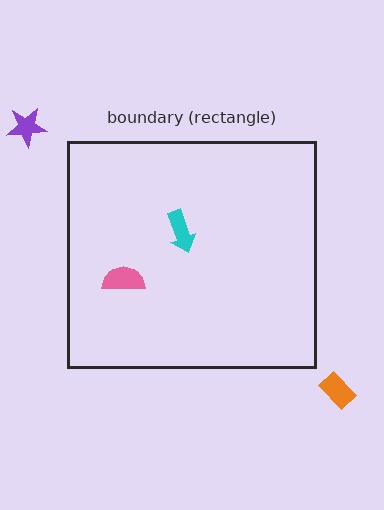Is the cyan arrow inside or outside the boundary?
Inside.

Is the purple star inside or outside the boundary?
Outside.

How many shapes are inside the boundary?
2 inside, 2 outside.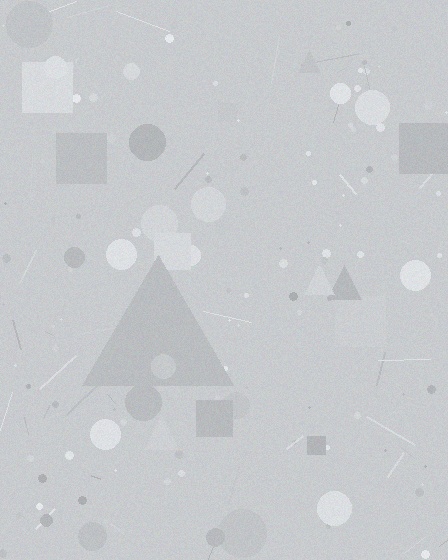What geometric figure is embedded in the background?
A triangle is embedded in the background.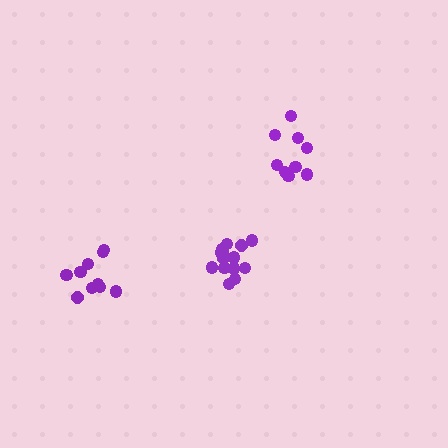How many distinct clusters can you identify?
There are 3 distinct clusters.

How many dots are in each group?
Group 1: 14 dots, Group 2: 9 dots, Group 3: 10 dots (33 total).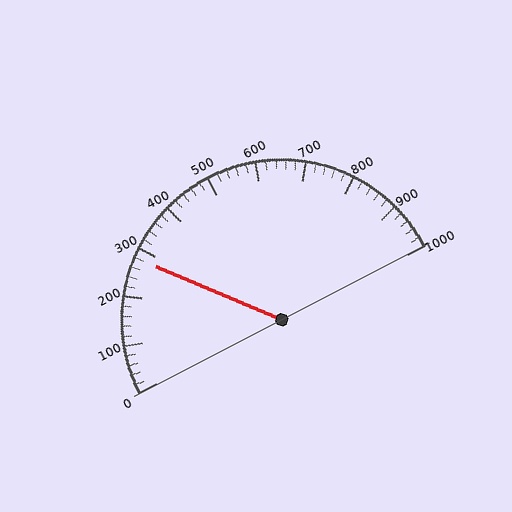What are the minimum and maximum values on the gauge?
The gauge ranges from 0 to 1000.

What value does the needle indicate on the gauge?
The needle indicates approximately 280.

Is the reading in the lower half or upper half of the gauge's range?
The reading is in the lower half of the range (0 to 1000).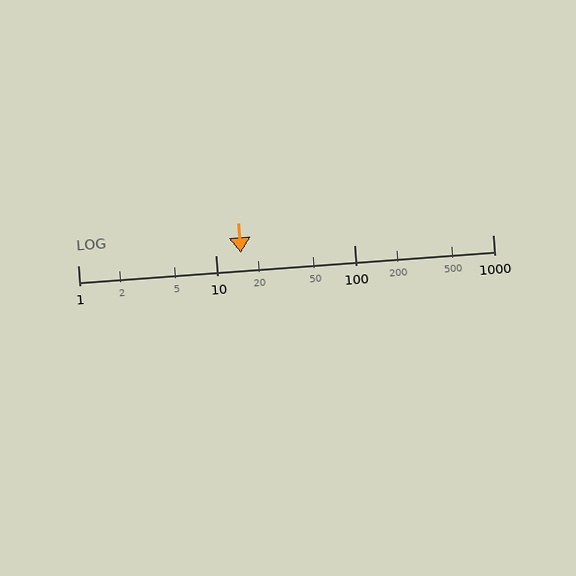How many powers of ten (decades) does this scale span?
The scale spans 3 decades, from 1 to 1000.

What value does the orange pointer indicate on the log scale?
The pointer indicates approximately 15.